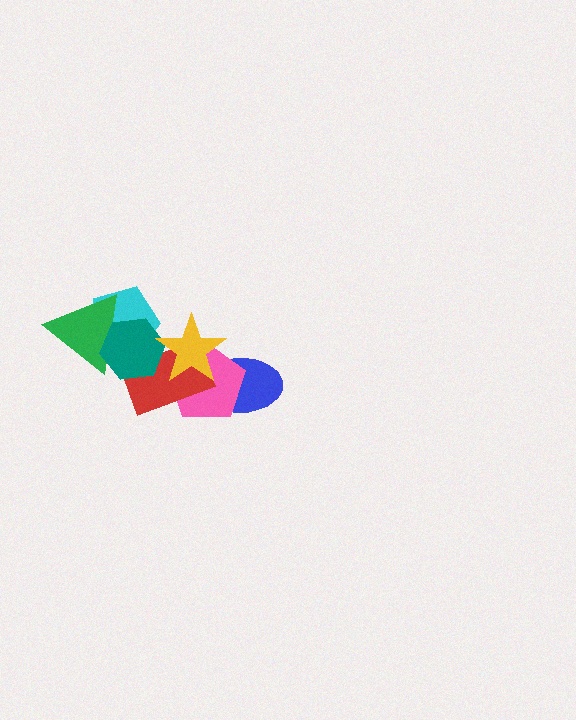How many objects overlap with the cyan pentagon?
2 objects overlap with the cyan pentagon.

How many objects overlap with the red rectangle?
4 objects overlap with the red rectangle.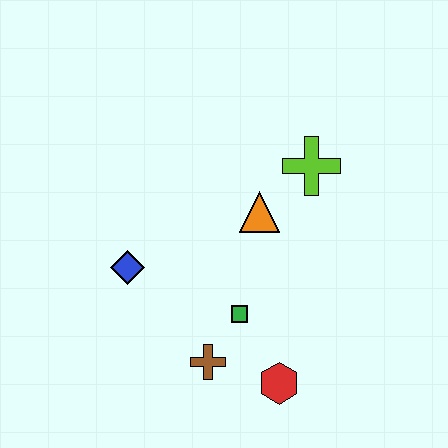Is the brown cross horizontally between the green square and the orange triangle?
No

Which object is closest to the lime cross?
The orange triangle is closest to the lime cross.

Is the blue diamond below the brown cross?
No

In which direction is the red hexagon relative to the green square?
The red hexagon is below the green square.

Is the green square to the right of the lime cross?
No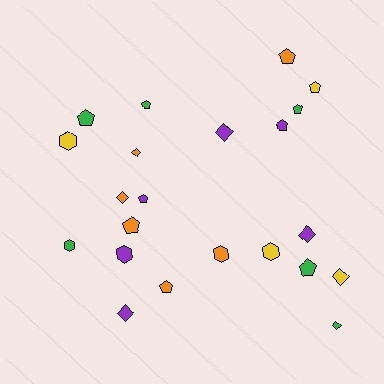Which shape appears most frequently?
Pentagon, with 10 objects.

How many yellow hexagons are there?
There are 2 yellow hexagons.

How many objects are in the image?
There are 22 objects.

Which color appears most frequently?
Purple, with 6 objects.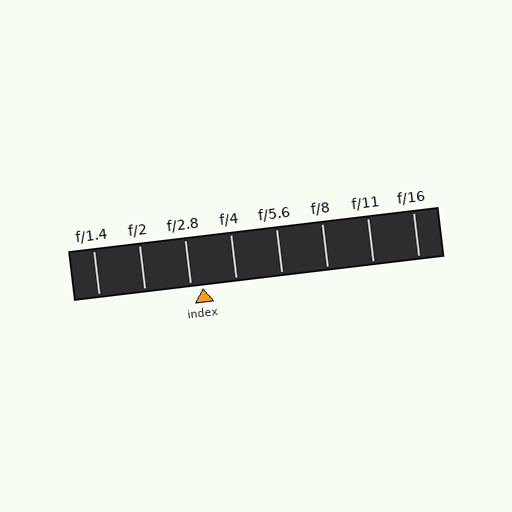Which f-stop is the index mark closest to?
The index mark is closest to f/2.8.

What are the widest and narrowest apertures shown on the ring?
The widest aperture shown is f/1.4 and the narrowest is f/16.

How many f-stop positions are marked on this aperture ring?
There are 8 f-stop positions marked.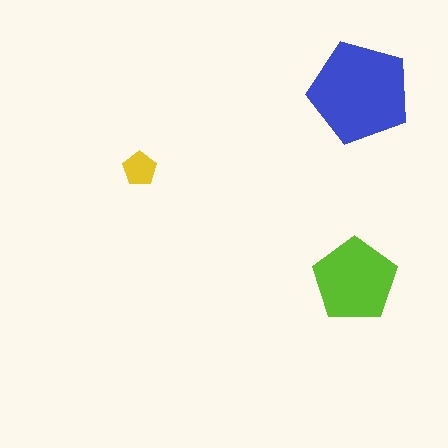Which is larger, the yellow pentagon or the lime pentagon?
The lime one.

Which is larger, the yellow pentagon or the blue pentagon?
The blue one.